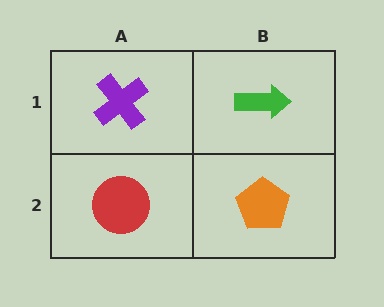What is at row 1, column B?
A green arrow.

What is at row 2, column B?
An orange pentagon.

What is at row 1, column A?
A purple cross.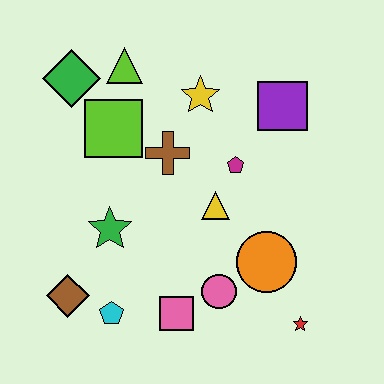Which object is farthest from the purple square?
The brown diamond is farthest from the purple square.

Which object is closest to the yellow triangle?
The magenta pentagon is closest to the yellow triangle.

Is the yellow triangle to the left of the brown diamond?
No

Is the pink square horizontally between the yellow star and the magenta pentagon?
No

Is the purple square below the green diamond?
Yes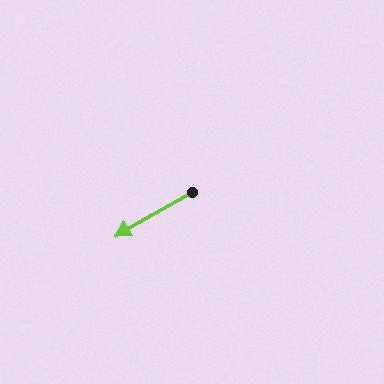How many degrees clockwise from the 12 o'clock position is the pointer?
Approximately 241 degrees.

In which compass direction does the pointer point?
Southwest.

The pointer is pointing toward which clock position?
Roughly 8 o'clock.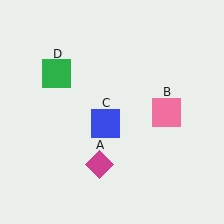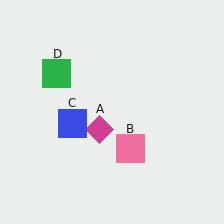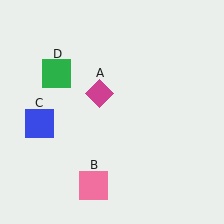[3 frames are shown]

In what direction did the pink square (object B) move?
The pink square (object B) moved down and to the left.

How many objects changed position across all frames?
3 objects changed position: magenta diamond (object A), pink square (object B), blue square (object C).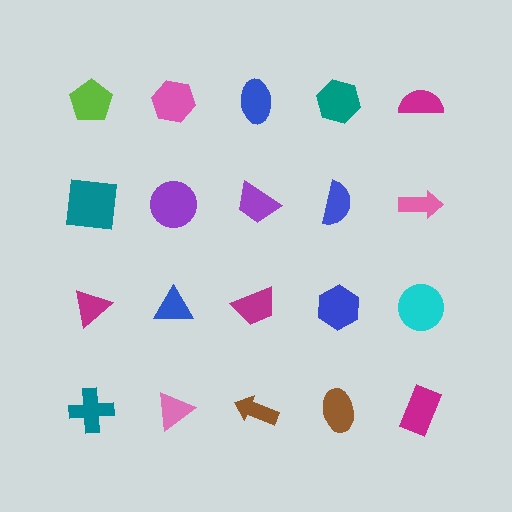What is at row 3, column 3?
A magenta trapezoid.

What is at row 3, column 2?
A blue triangle.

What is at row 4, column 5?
A magenta rectangle.